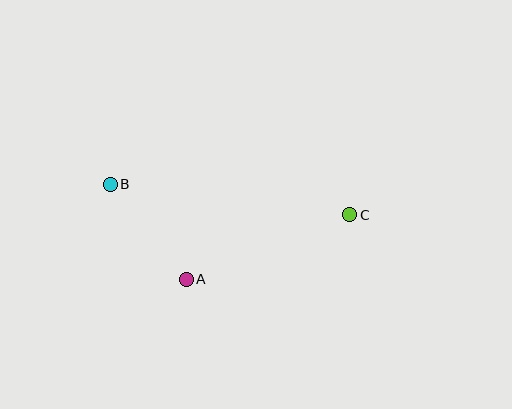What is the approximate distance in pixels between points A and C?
The distance between A and C is approximately 175 pixels.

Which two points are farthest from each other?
Points B and C are farthest from each other.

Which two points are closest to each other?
Points A and B are closest to each other.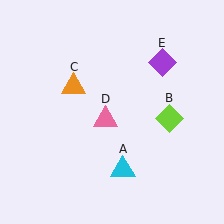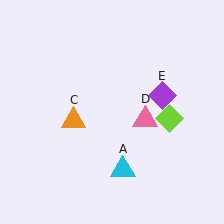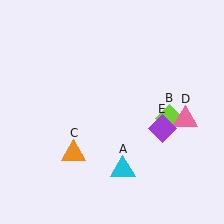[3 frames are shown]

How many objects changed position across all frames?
3 objects changed position: orange triangle (object C), pink triangle (object D), purple diamond (object E).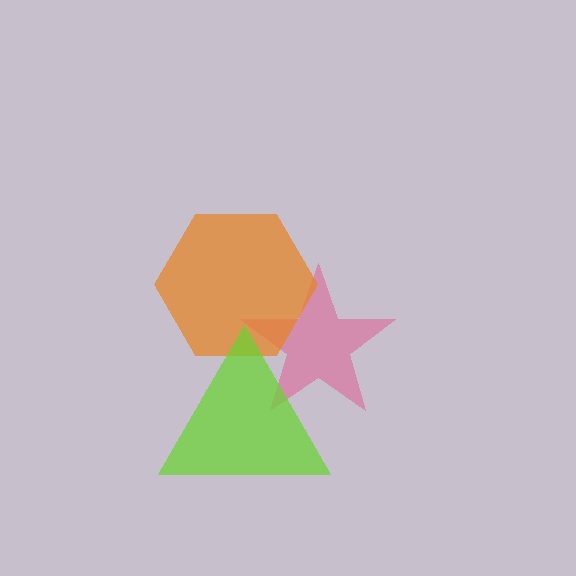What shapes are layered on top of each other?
The layered shapes are: a pink star, an orange hexagon, a lime triangle.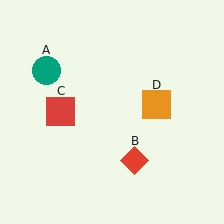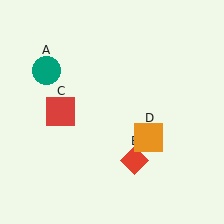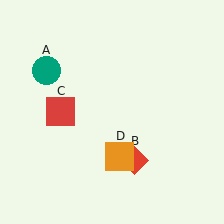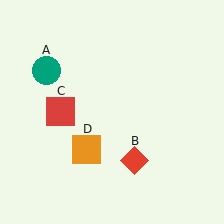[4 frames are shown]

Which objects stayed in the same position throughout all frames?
Teal circle (object A) and red diamond (object B) and red square (object C) remained stationary.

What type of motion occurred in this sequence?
The orange square (object D) rotated clockwise around the center of the scene.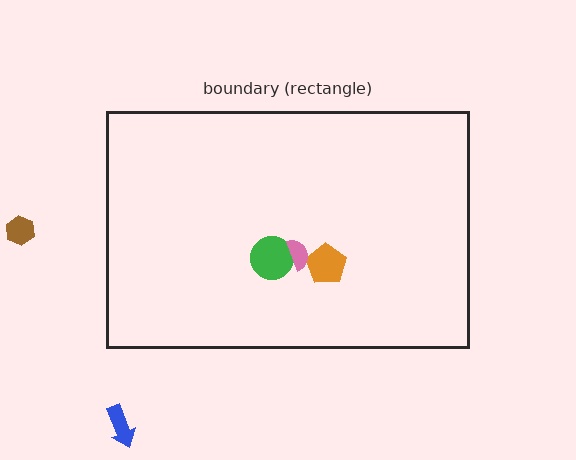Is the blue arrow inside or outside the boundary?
Outside.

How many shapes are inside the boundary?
3 inside, 2 outside.